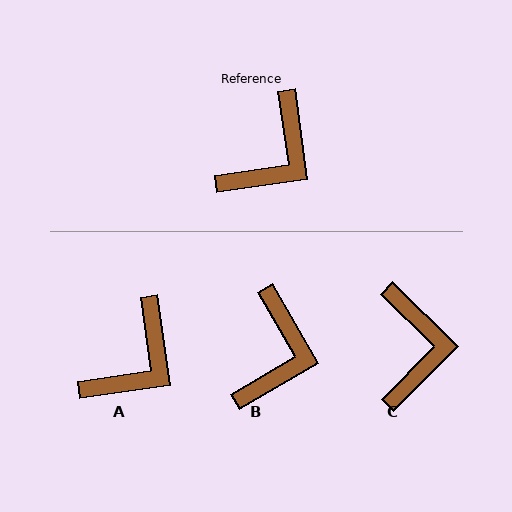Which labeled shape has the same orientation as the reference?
A.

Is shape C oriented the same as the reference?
No, it is off by about 38 degrees.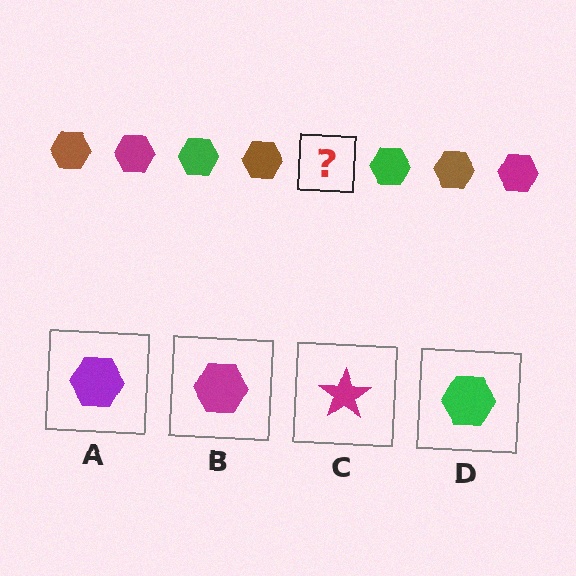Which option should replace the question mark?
Option B.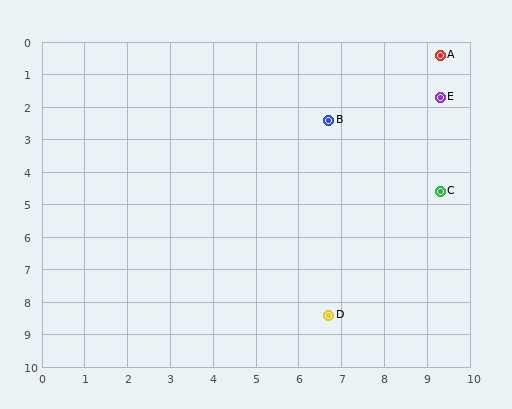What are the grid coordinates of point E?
Point E is at approximately (9.3, 1.7).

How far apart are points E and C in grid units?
Points E and C are about 2.9 grid units apart.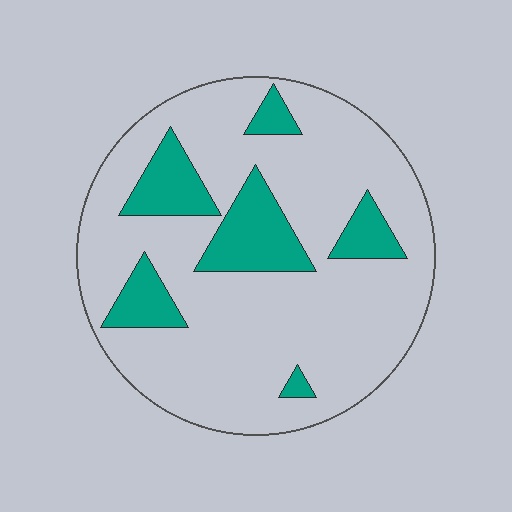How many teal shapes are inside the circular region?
6.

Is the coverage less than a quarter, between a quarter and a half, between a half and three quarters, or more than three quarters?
Less than a quarter.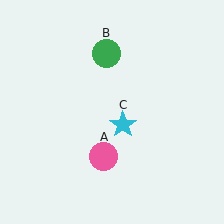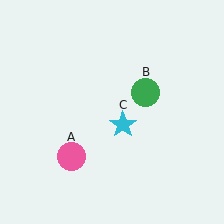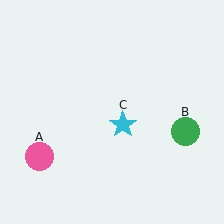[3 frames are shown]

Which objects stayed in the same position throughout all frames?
Cyan star (object C) remained stationary.